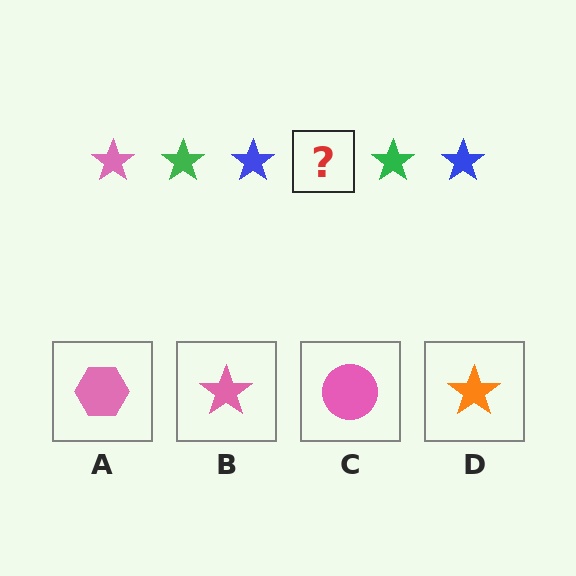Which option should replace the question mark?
Option B.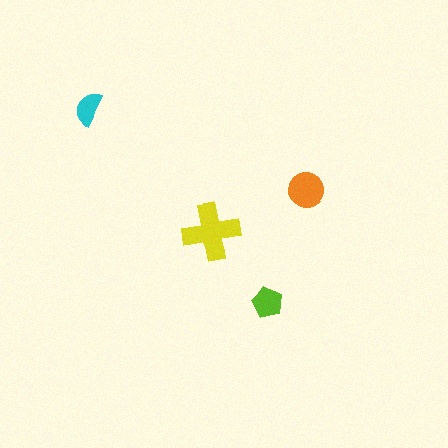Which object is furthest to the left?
The cyan semicircle is leftmost.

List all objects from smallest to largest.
The cyan semicircle, the lime pentagon, the orange circle, the yellow cross.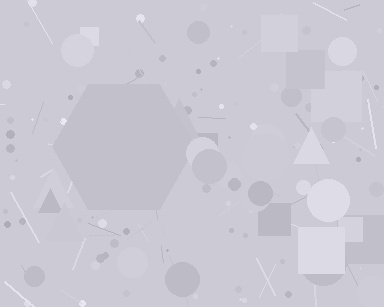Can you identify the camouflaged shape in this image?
The camouflaged shape is a hexagon.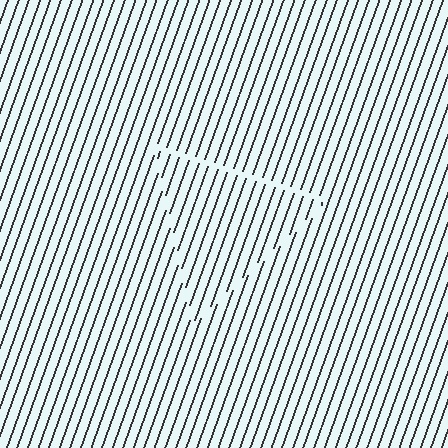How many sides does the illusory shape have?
3 sides — the line-ends trace a triangle.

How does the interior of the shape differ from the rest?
The interior of the shape contains the same grating, shifted by half a period — the contour is defined by the phase discontinuity where line-ends from the inner and outer gratings abut.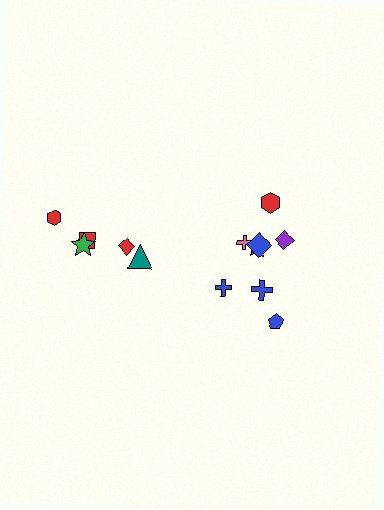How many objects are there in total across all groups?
There are 13 objects.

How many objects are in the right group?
There are 8 objects.